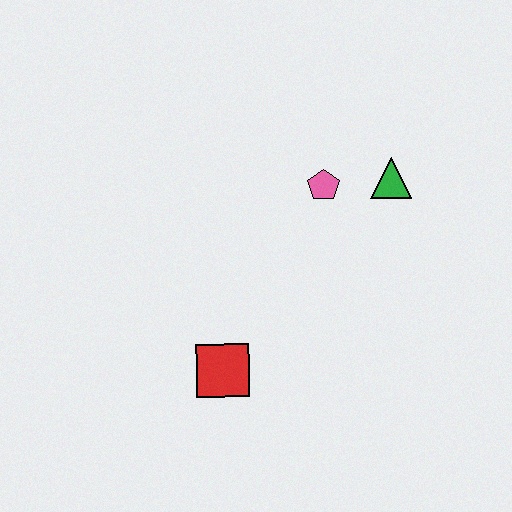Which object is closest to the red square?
The pink pentagon is closest to the red square.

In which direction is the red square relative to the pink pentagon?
The red square is below the pink pentagon.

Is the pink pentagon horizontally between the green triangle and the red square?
Yes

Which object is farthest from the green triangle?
The red square is farthest from the green triangle.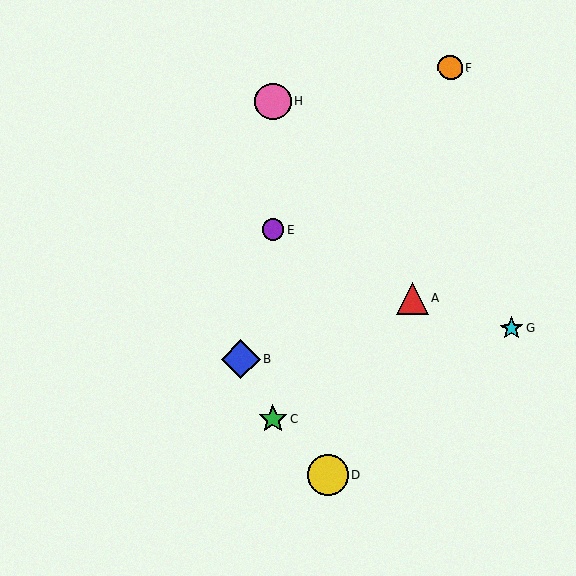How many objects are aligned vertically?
3 objects (C, E, H) are aligned vertically.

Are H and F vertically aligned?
No, H is at x≈273 and F is at x≈450.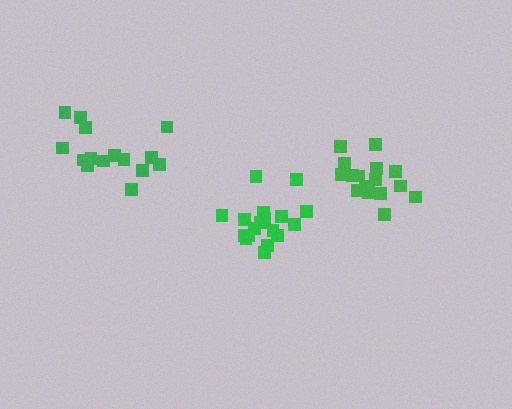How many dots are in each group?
Group 1: 16 dots, Group 2: 15 dots, Group 3: 18 dots (49 total).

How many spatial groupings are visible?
There are 3 spatial groupings.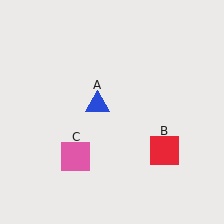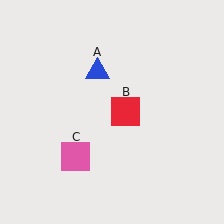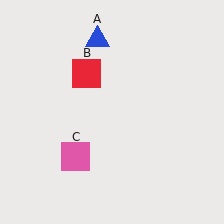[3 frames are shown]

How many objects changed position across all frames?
2 objects changed position: blue triangle (object A), red square (object B).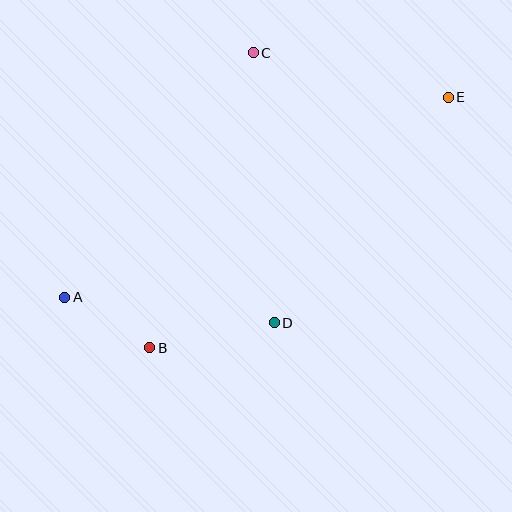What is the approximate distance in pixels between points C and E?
The distance between C and E is approximately 200 pixels.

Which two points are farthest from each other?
Points A and E are farthest from each other.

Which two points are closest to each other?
Points A and B are closest to each other.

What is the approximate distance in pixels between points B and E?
The distance between B and E is approximately 390 pixels.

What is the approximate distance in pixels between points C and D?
The distance between C and D is approximately 271 pixels.